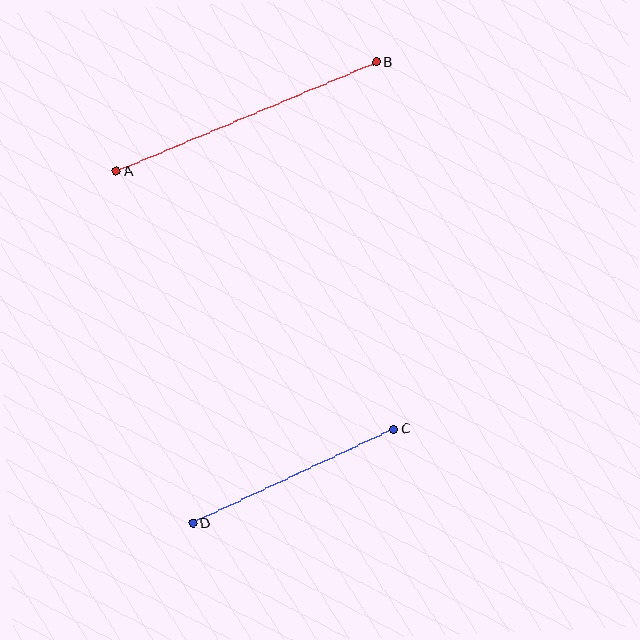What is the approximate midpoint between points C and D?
The midpoint is at approximately (293, 476) pixels.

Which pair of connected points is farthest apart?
Points A and B are farthest apart.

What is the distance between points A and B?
The distance is approximately 282 pixels.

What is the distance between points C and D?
The distance is approximately 222 pixels.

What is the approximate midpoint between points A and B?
The midpoint is at approximately (246, 117) pixels.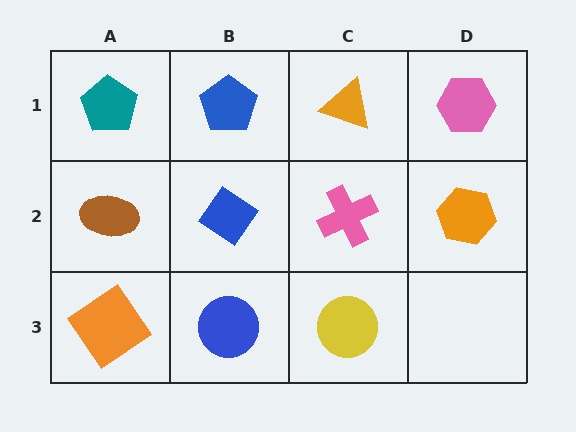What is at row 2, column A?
A brown ellipse.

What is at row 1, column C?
An orange triangle.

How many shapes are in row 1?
4 shapes.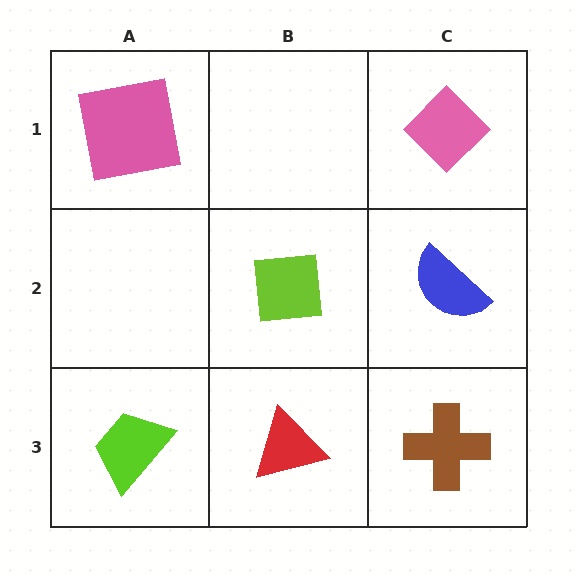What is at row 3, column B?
A red triangle.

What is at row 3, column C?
A brown cross.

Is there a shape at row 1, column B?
No, that cell is empty.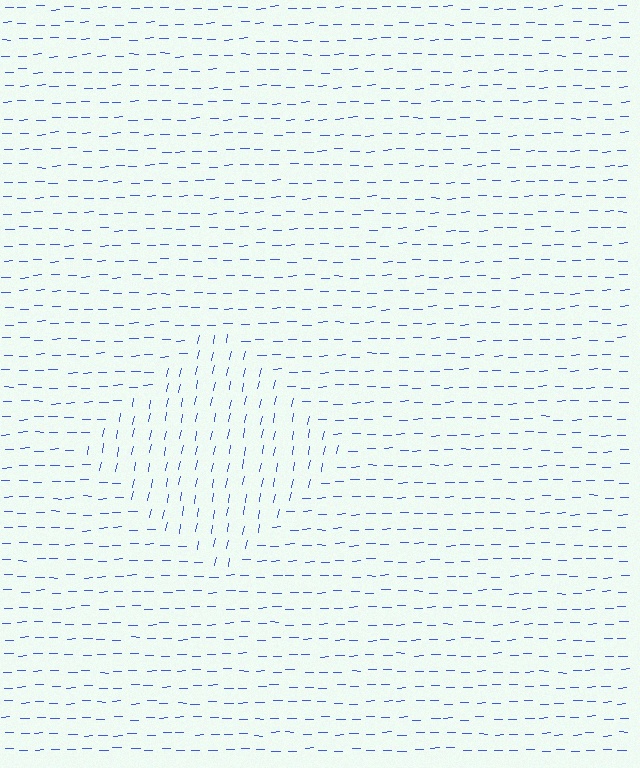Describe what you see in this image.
The image is filled with small blue line segments. A diamond region in the image has lines oriented differently from the surrounding lines, creating a visible texture boundary.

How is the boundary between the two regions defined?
The boundary is defined purely by a change in line orientation (approximately 78 degrees difference). All lines are the same color and thickness.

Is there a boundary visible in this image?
Yes, there is a texture boundary formed by a change in line orientation.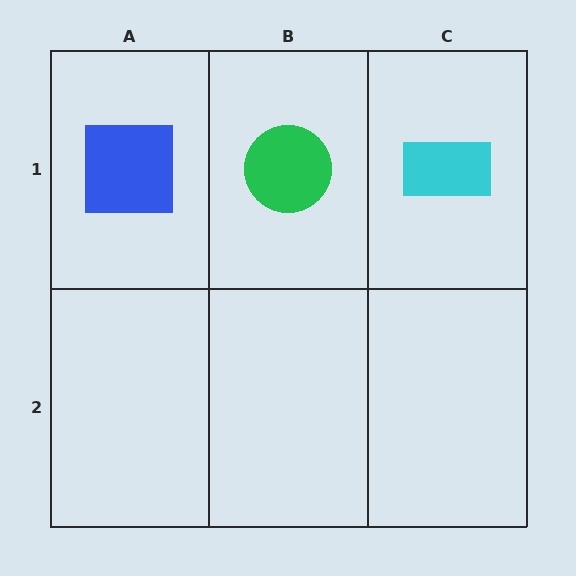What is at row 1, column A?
A blue square.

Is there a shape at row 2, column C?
No, that cell is empty.